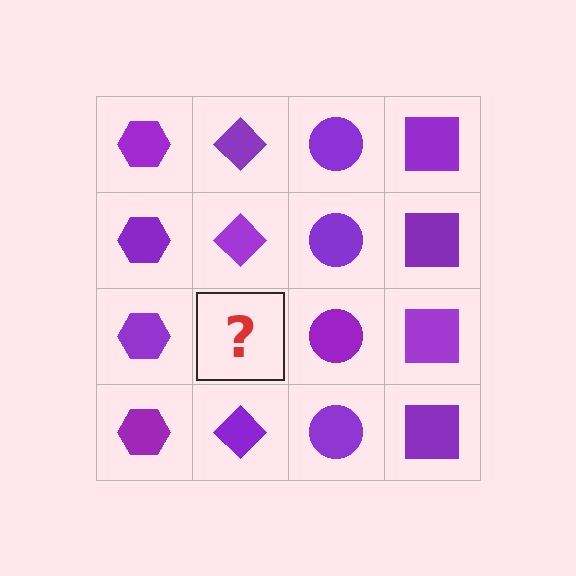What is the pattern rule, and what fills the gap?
The rule is that each column has a consistent shape. The gap should be filled with a purple diamond.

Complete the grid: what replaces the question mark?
The question mark should be replaced with a purple diamond.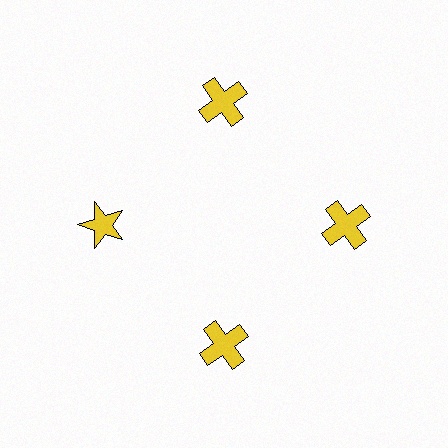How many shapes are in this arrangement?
There are 4 shapes arranged in a ring pattern.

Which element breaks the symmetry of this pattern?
The yellow star at roughly the 9 o'clock position breaks the symmetry. All other shapes are yellow crosses.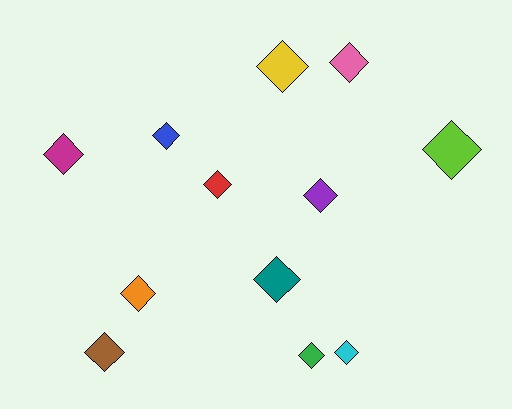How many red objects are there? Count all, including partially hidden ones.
There is 1 red object.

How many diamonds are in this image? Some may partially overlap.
There are 12 diamonds.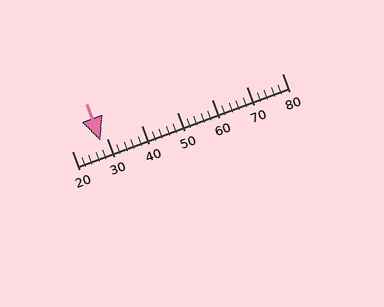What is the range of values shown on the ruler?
The ruler shows values from 20 to 80.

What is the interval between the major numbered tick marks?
The major tick marks are spaced 10 units apart.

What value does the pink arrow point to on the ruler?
The pink arrow points to approximately 28.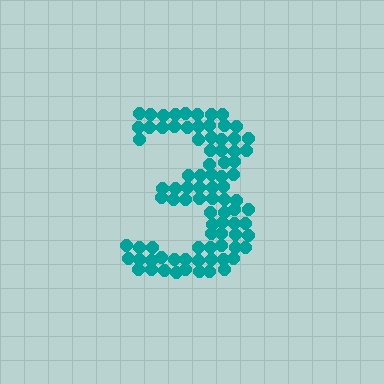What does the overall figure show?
The overall figure shows the digit 3.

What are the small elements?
The small elements are circles.